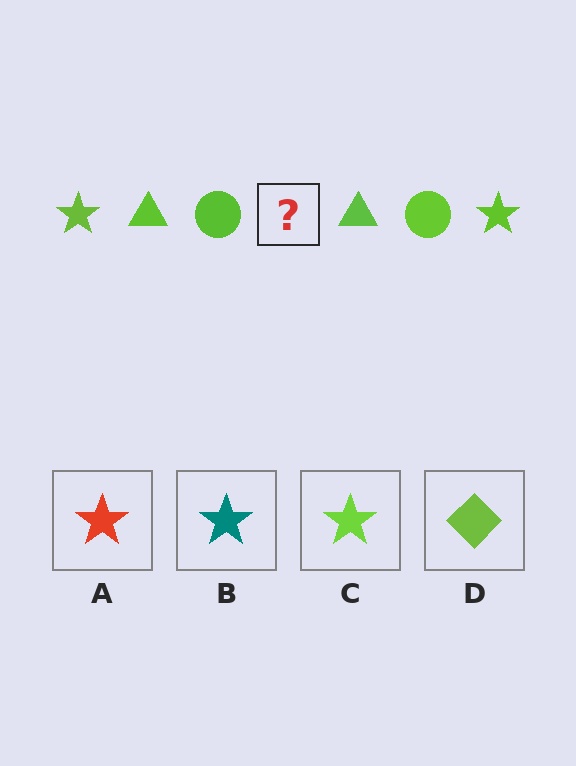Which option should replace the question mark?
Option C.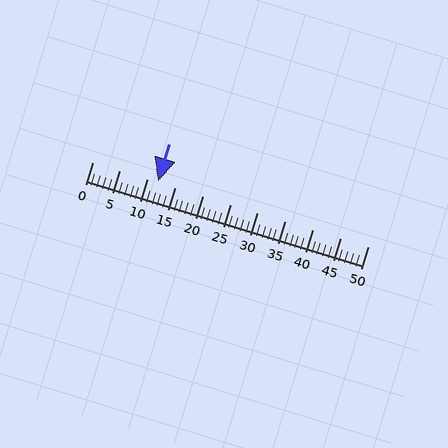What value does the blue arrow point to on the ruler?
The blue arrow points to approximately 12.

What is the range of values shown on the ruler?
The ruler shows values from 0 to 50.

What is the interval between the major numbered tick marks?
The major tick marks are spaced 5 units apart.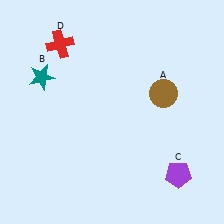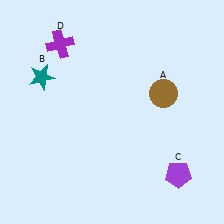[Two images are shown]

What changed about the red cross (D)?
In Image 1, D is red. In Image 2, it changed to purple.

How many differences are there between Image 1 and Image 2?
There is 1 difference between the two images.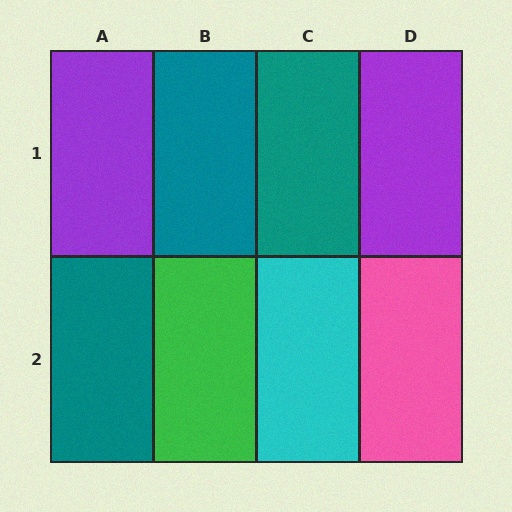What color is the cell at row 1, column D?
Purple.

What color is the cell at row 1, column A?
Purple.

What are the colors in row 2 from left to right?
Teal, green, cyan, pink.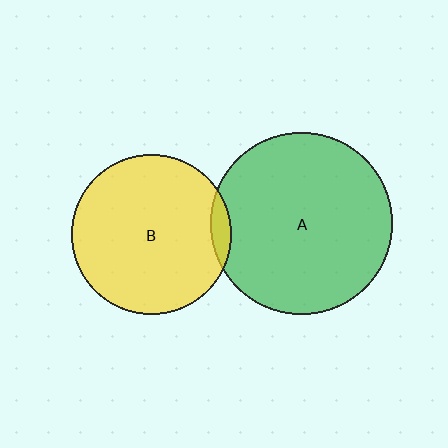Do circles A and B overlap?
Yes.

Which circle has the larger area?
Circle A (green).